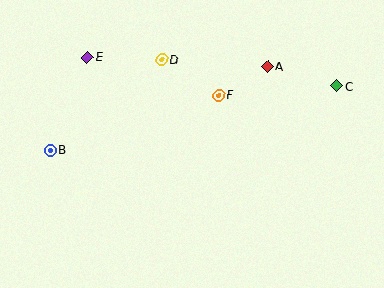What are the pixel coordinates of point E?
Point E is at (87, 57).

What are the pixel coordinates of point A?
Point A is at (268, 67).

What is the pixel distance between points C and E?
The distance between C and E is 251 pixels.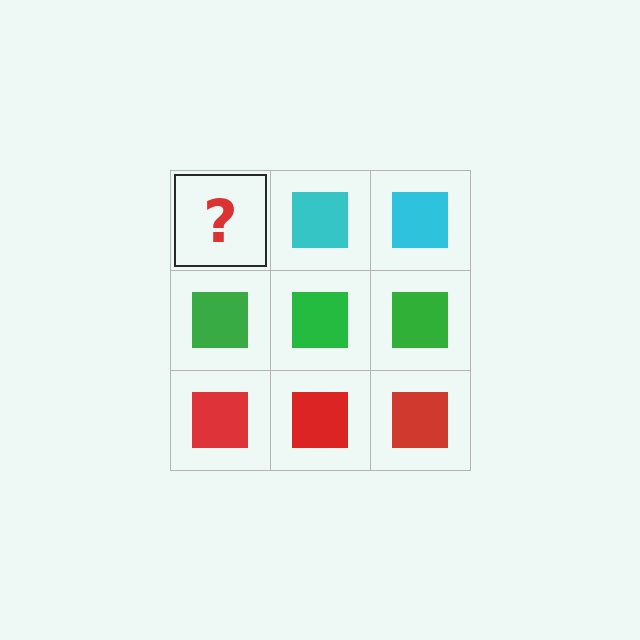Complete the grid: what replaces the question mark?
The question mark should be replaced with a cyan square.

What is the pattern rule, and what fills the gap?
The rule is that each row has a consistent color. The gap should be filled with a cyan square.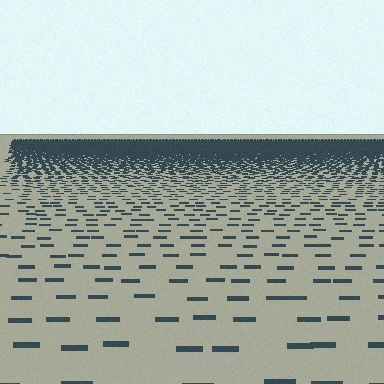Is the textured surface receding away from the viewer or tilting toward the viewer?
The surface is receding away from the viewer. Texture elements get smaller and denser toward the top.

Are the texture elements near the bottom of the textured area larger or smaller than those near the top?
Larger. Near the bottom, elements are closer to the viewer and appear at a bigger on-screen size.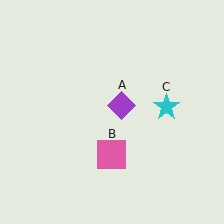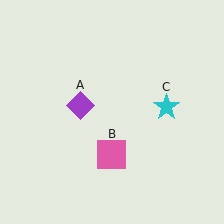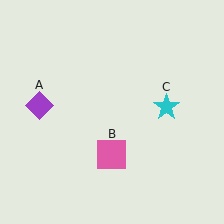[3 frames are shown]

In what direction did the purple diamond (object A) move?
The purple diamond (object A) moved left.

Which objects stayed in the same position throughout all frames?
Pink square (object B) and cyan star (object C) remained stationary.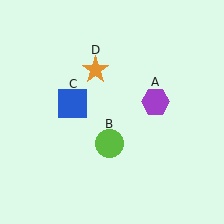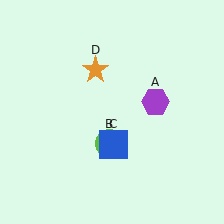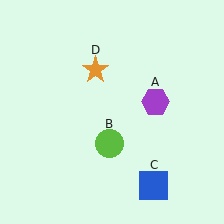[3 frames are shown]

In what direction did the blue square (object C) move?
The blue square (object C) moved down and to the right.